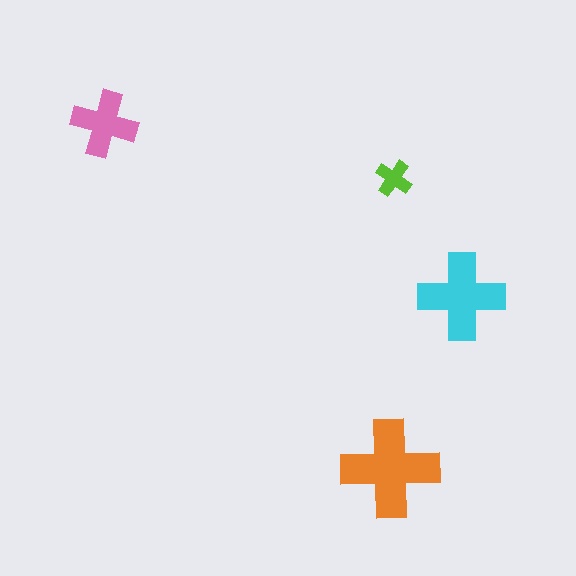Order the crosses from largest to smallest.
the orange one, the cyan one, the pink one, the lime one.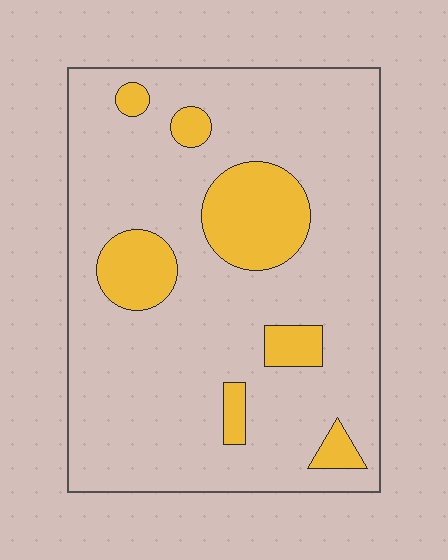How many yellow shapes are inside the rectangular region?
7.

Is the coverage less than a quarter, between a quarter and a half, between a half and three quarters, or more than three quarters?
Less than a quarter.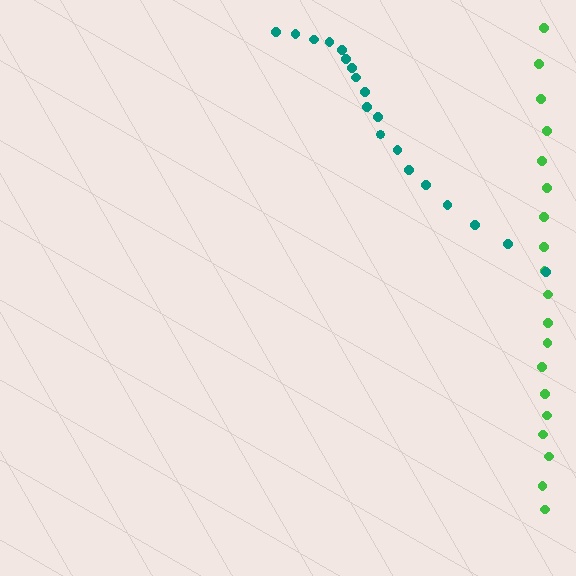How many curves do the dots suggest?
There are 2 distinct paths.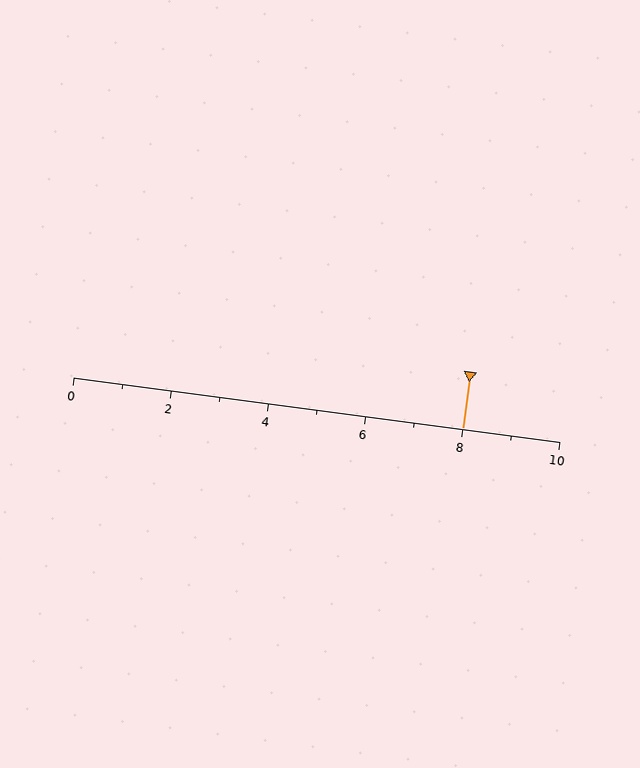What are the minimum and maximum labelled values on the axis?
The axis runs from 0 to 10.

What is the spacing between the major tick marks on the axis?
The major ticks are spaced 2 apart.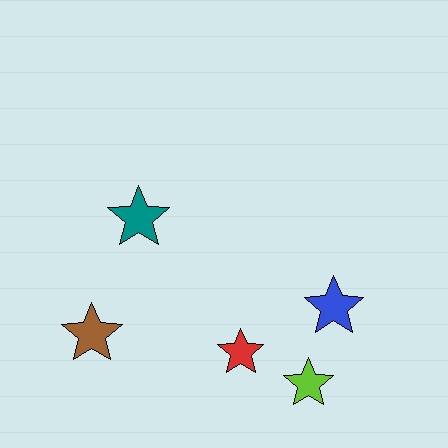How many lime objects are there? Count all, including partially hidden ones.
There is 1 lime object.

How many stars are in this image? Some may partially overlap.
There are 5 stars.